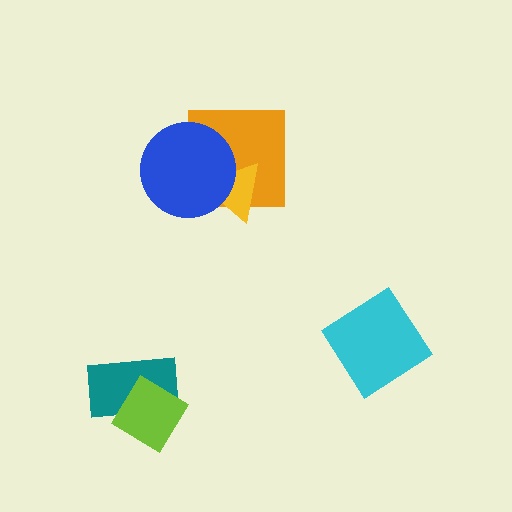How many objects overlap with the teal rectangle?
1 object overlaps with the teal rectangle.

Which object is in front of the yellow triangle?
The blue circle is in front of the yellow triangle.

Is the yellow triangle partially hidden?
Yes, it is partially covered by another shape.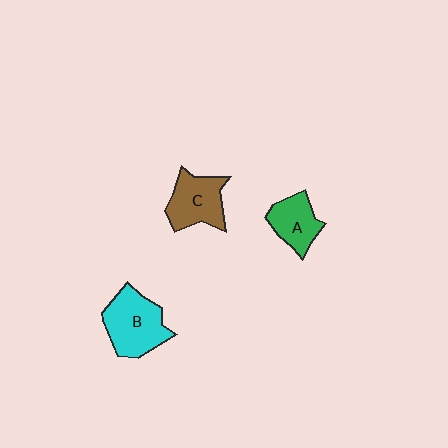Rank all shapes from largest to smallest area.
From largest to smallest: B (cyan), C (brown), A (green).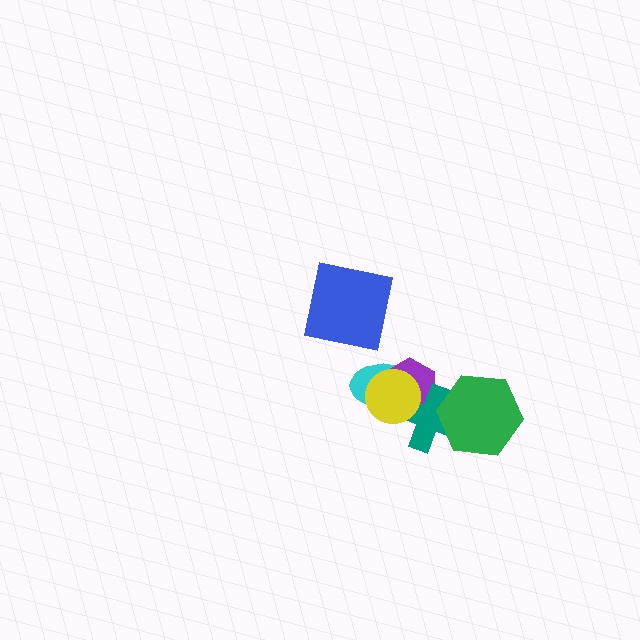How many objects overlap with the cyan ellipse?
3 objects overlap with the cyan ellipse.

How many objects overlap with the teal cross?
4 objects overlap with the teal cross.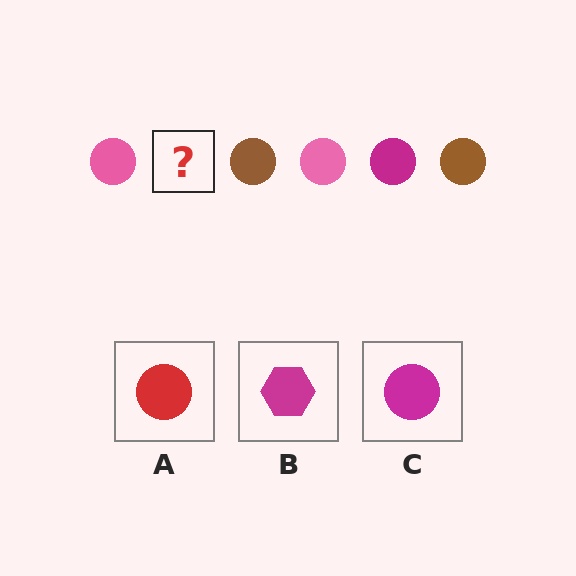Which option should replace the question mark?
Option C.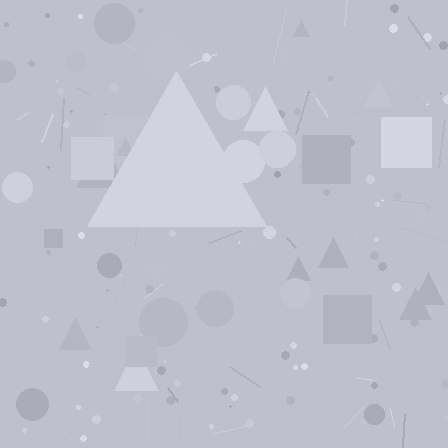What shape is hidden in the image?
A triangle is hidden in the image.